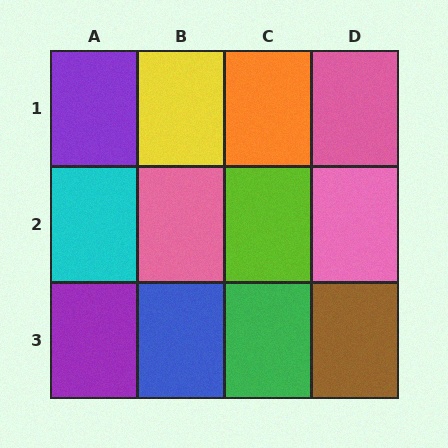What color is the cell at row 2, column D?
Pink.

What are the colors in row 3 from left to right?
Purple, blue, green, brown.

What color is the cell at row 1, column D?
Pink.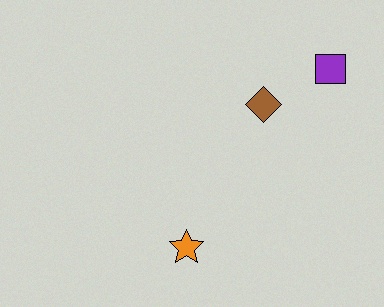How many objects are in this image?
There are 3 objects.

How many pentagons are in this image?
There are no pentagons.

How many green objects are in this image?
There are no green objects.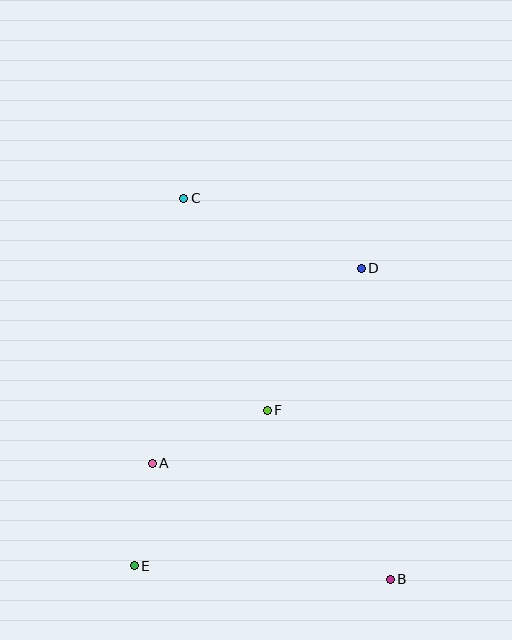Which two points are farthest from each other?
Points B and C are farthest from each other.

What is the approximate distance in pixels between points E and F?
The distance between E and F is approximately 205 pixels.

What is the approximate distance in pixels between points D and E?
The distance between D and E is approximately 374 pixels.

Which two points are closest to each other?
Points A and E are closest to each other.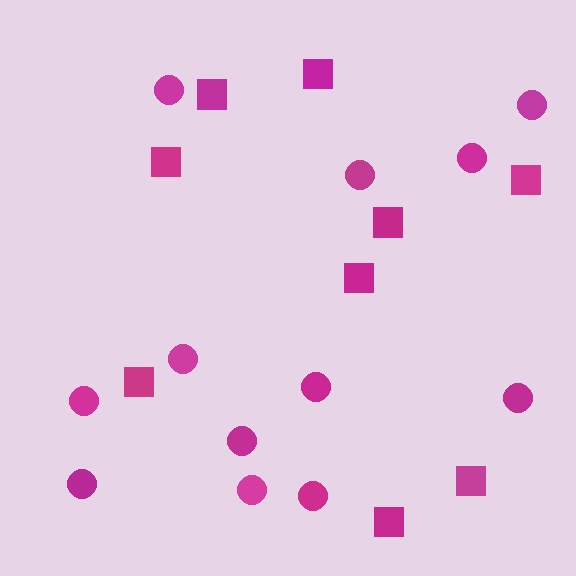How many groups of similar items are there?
There are 2 groups: one group of circles (12) and one group of squares (9).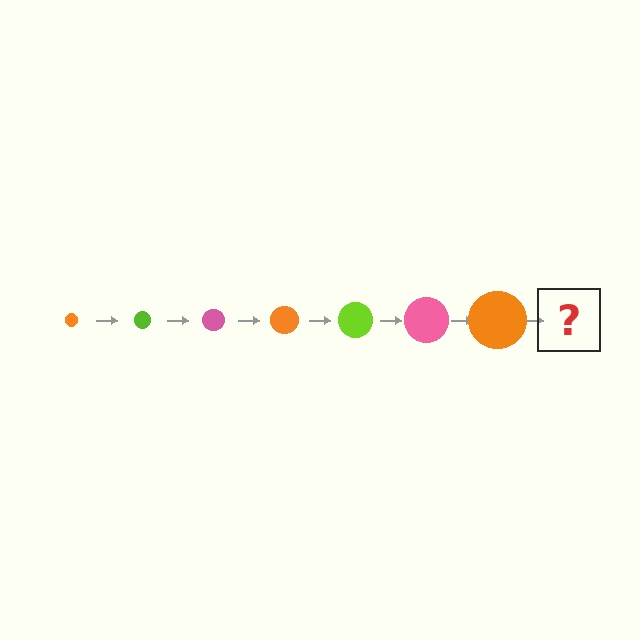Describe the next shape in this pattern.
It should be a lime circle, larger than the previous one.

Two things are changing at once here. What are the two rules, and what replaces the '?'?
The two rules are that the circle grows larger each step and the color cycles through orange, lime, and pink. The '?' should be a lime circle, larger than the previous one.